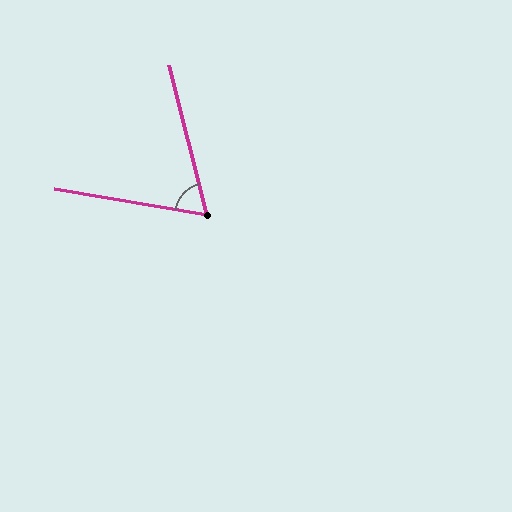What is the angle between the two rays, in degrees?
Approximately 66 degrees.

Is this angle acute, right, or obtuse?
It is acute.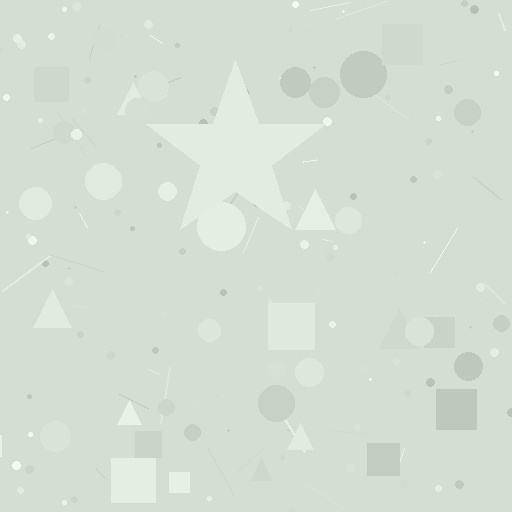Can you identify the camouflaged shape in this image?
The camouflaged shape is a star.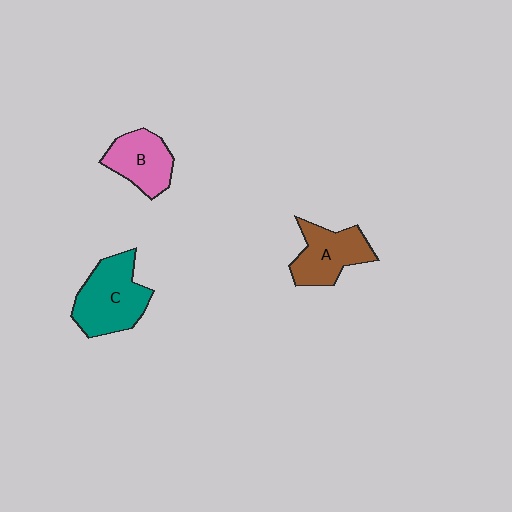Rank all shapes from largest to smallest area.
From largest to smallest: C (teal), A (brown), B (pink).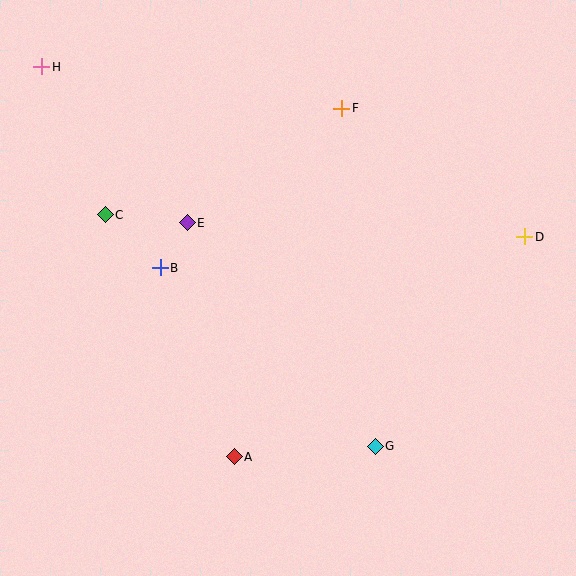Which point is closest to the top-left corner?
Point H is closest to the top-left corner.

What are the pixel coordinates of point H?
Point H is at (42, 67).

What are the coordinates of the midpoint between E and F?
The midpoint between E and F is at (265, 166).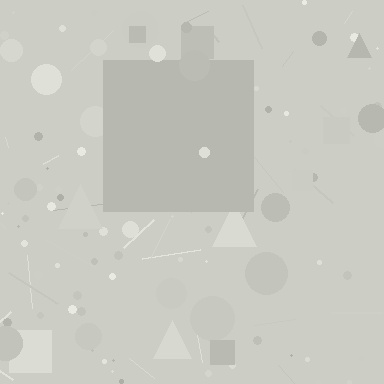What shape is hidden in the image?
A square is hidden in the image.